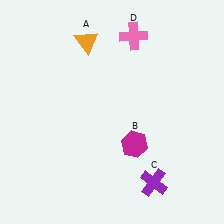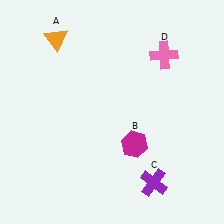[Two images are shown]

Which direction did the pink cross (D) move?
The pink cross (D) moved right.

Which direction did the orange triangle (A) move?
The orange triangle (A) moved left.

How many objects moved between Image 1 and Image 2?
2 objects moved between the two images.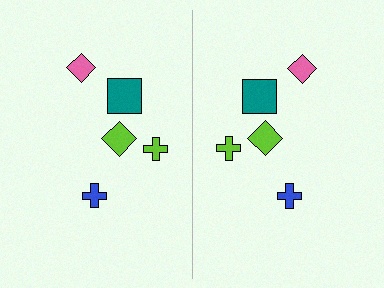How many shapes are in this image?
There are 10 shapes in this image.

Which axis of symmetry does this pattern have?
The pattern has a vertical axis of symmetry running through the center of the image.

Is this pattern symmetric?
Yes, this pattern has bilateral (reflection) symmetry.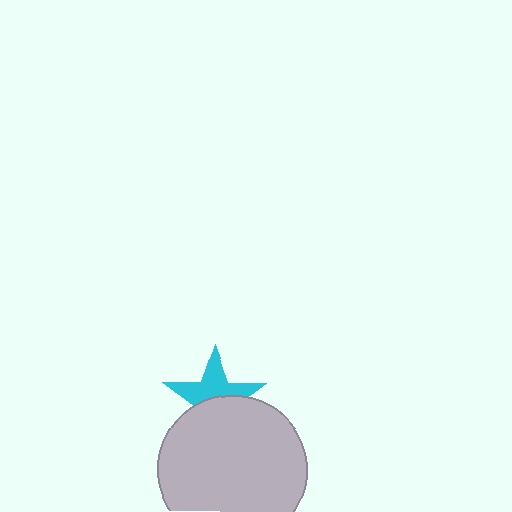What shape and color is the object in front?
The object in front is a light gray circle.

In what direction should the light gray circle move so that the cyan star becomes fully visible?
The light gray circle should move down. That is the shortest direction to clear the overlap and leave the cyan star fully visible.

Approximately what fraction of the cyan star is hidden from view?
Roughly 49% of the cyan star is hidden behind the light gray circle.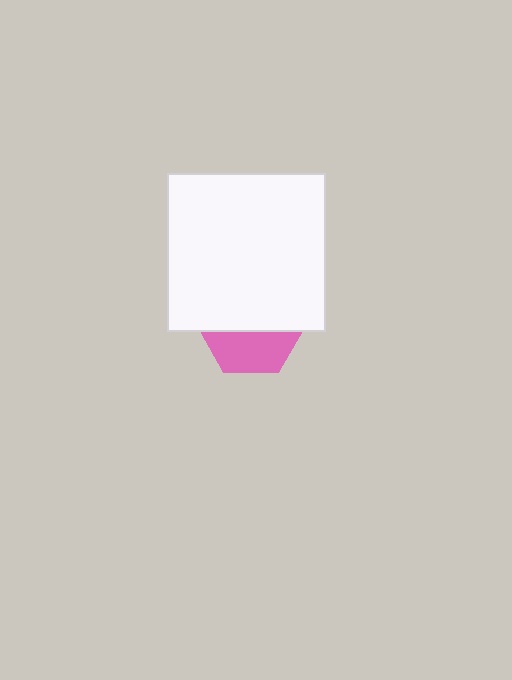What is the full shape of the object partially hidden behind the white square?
The partially hidden object is a pink hexagon.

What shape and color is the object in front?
The object in front is a white square.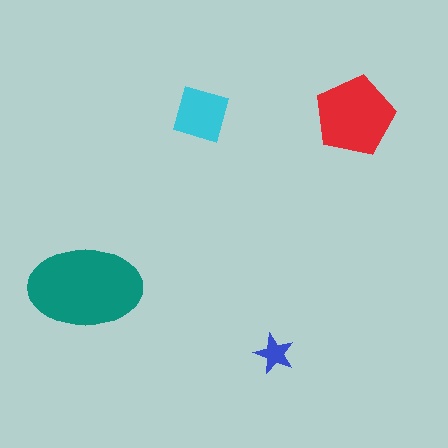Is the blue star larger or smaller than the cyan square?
Smaller.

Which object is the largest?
The teal ellipse.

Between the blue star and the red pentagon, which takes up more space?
The red pentagon.